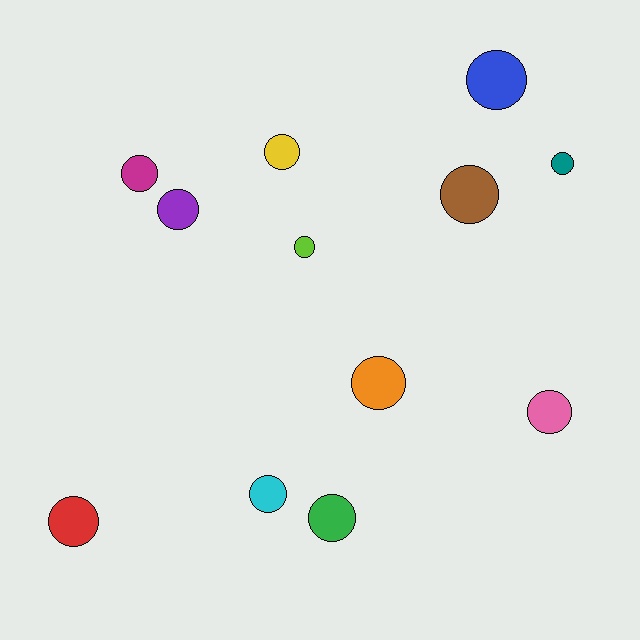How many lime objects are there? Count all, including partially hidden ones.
There is 1 lime object.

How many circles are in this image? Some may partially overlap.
There are 12 circles.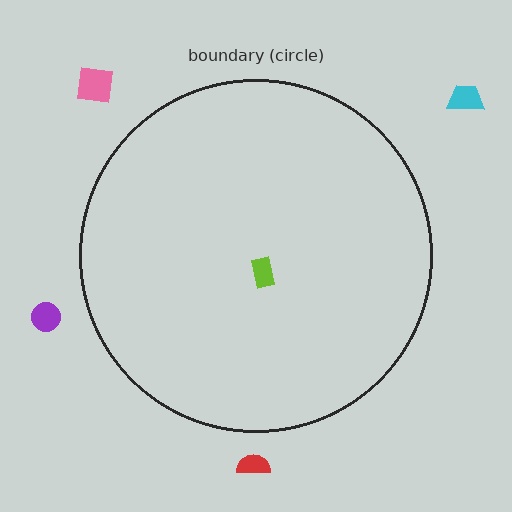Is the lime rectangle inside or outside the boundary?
Inside.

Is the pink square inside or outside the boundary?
Outside.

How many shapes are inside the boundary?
1 inside, 4 outside.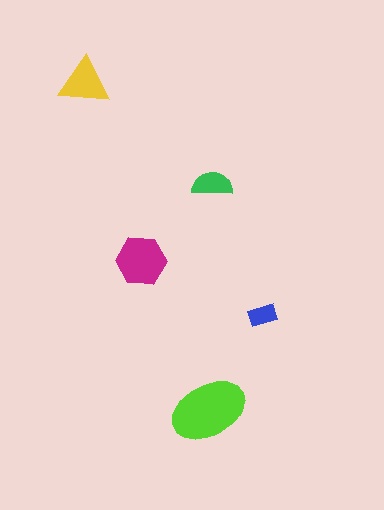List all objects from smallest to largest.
The blue rectangle, the green semicircle, the yellow triangle, the magenta hexagon, the lime ellipse.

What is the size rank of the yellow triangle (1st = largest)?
3rd.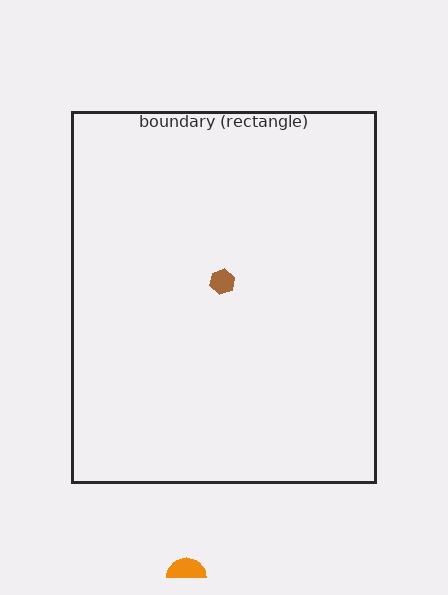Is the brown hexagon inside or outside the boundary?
Inside.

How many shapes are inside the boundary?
1 inside, 1 outside.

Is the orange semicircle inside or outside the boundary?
Outside.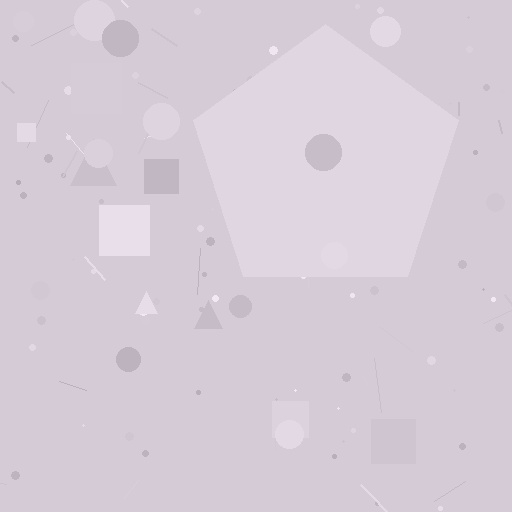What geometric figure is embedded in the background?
A pentagon is embedded in the background.